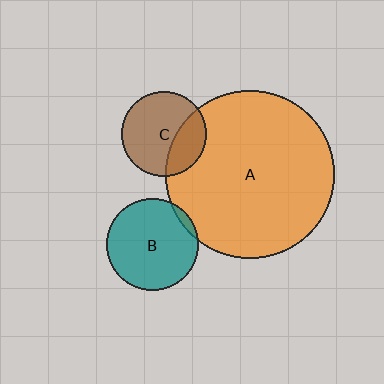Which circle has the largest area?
Circle A (orange).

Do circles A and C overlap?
Yes.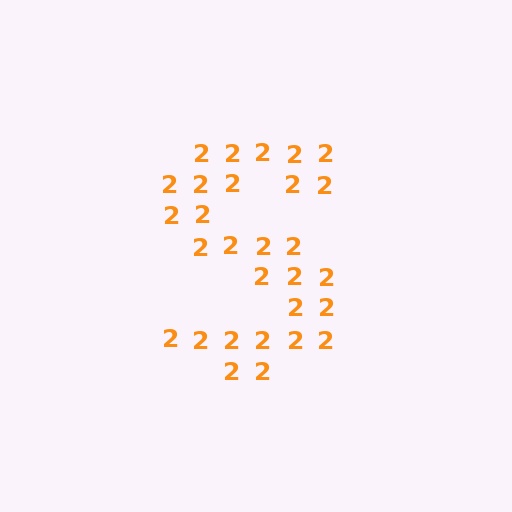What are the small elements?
The small elements are digit 2's.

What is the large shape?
The large shape is the letter S.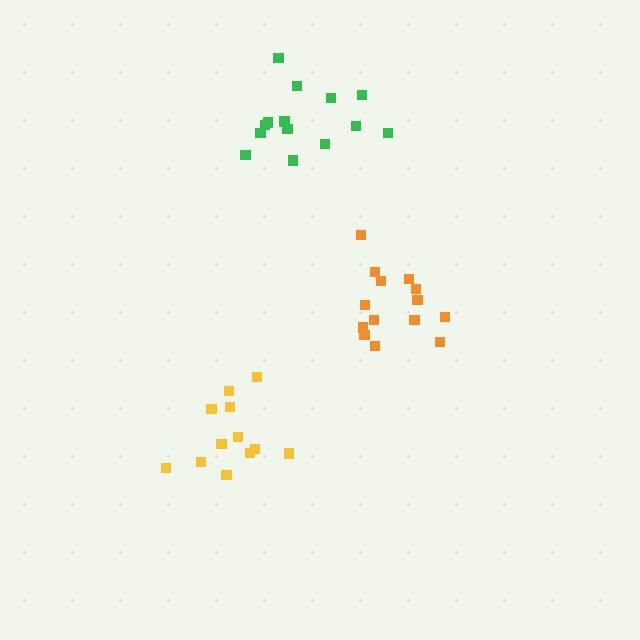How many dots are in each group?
Group 1: 14 dots, Group 2: 12 dots, Group 3: 14 dots (40 total).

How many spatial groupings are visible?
There are 3 spatial groupings.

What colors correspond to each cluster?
The clusters are colored: orange, yellow, green.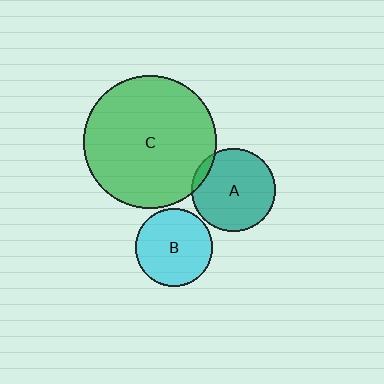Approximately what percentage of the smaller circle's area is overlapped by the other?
Approximately 5%.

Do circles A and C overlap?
Yes.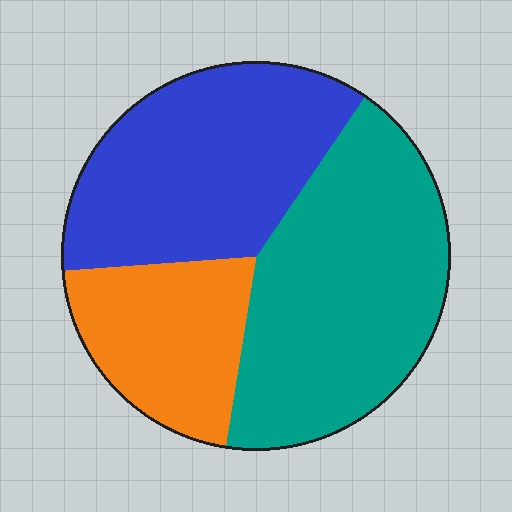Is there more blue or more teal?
Teal.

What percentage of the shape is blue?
Blue covers about 35% of the shape.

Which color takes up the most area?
Teal, at roughly 45%.